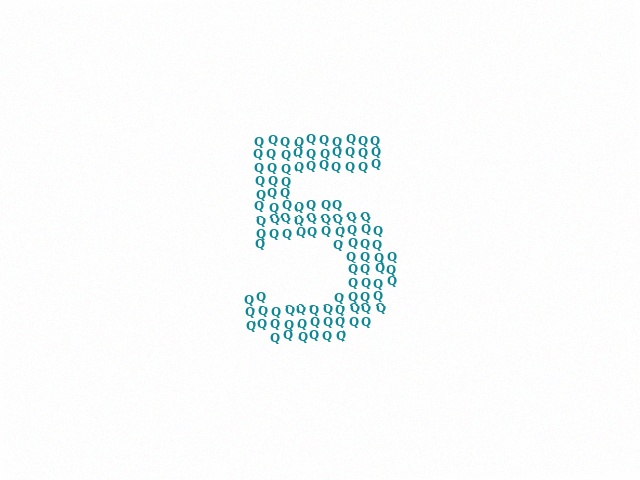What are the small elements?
The small elements are letter Q's.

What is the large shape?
The large shape is the digit 5.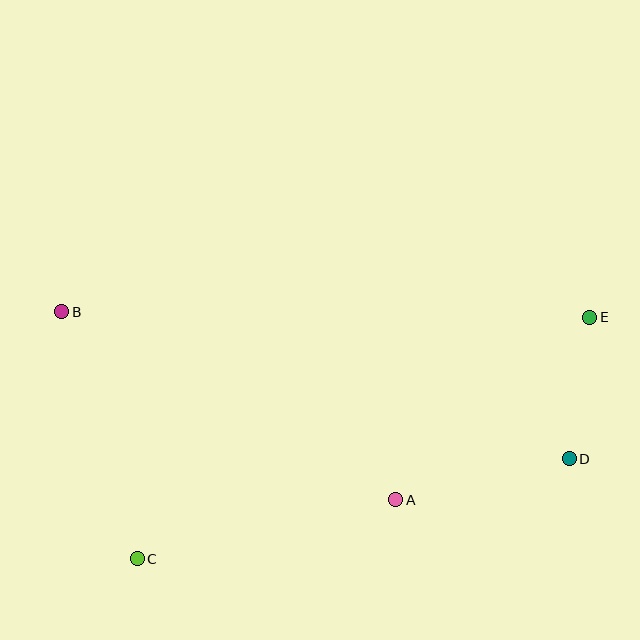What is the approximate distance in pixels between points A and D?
The distance between A and D is approximately 178 pixels.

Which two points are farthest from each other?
Points B and D are farthest from each other.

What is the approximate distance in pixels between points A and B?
The distance between A and B is approximately 384 pixels.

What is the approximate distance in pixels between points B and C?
The distance between B and C is approximately 258 pixels.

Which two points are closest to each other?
Points D and E are closest to each other.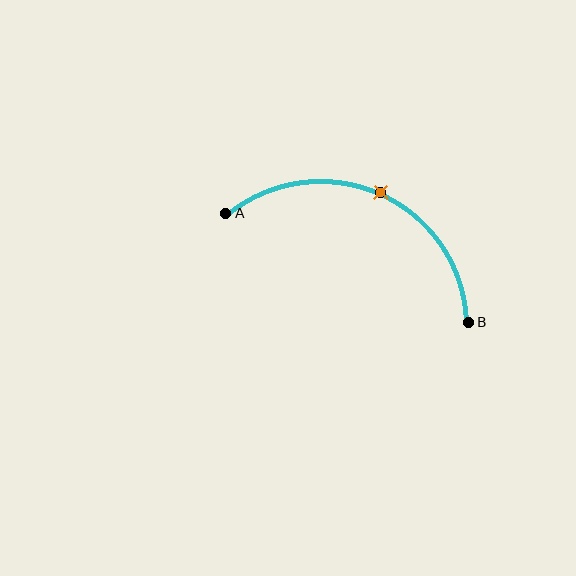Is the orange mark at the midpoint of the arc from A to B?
Yes. The orange mark lies on the arc at equal arc-length from both A and B — it is the arc midpoint.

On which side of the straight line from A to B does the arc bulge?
The arc bulges above the straight line connecting A and B.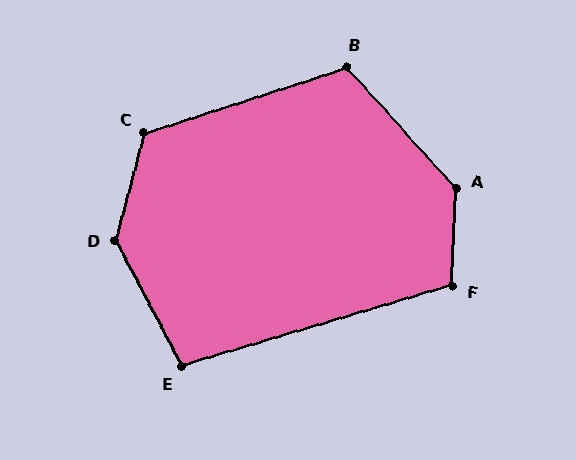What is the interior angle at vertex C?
Approximately 123 degrees (obtuse).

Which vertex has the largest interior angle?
D, at approximately 137 degrees.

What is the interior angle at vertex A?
Approximately 135 degrees (obtuse).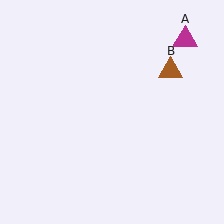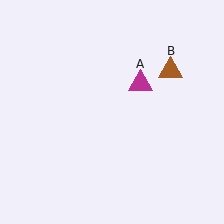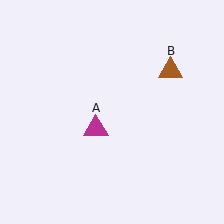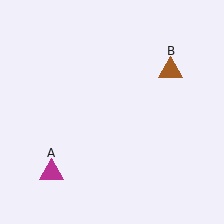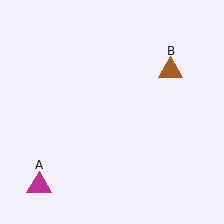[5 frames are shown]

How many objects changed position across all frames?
1 object changed position: magenta triangle (object A).